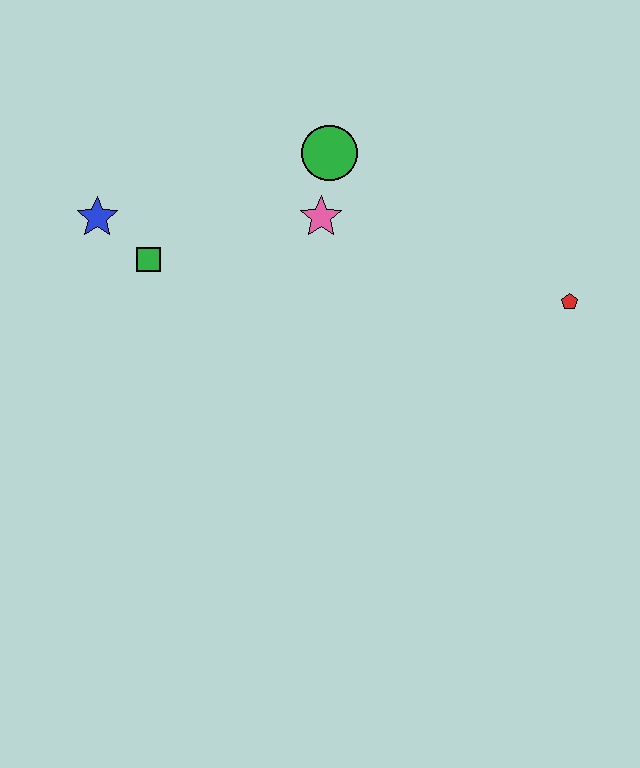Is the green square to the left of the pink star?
Yes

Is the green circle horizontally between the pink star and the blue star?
No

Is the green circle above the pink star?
Yes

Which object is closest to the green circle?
The pink star is closest to the green circle.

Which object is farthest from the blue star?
The red pentagon is farthest from the blue star.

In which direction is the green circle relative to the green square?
The green circle is to the right of the green square.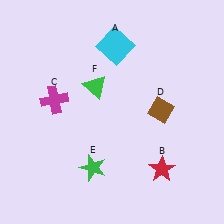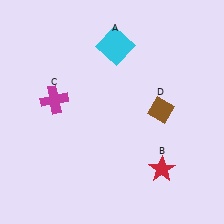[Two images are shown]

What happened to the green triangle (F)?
The green triangle (F) was removed in Image 2. It was in the top-left area of Image 1.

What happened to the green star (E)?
The green star (E) was removed in Image 2. It was in the bottom-left area of Image 1.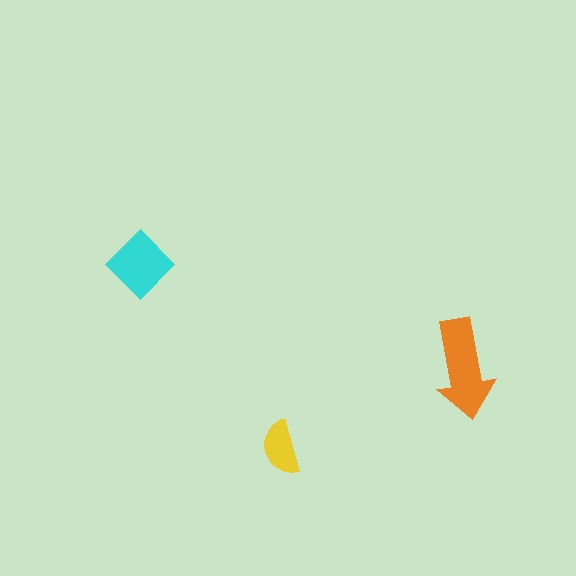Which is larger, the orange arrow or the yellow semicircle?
The orange arrow.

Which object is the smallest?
The yellow semicircle.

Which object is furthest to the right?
The orange arrow is rightmost.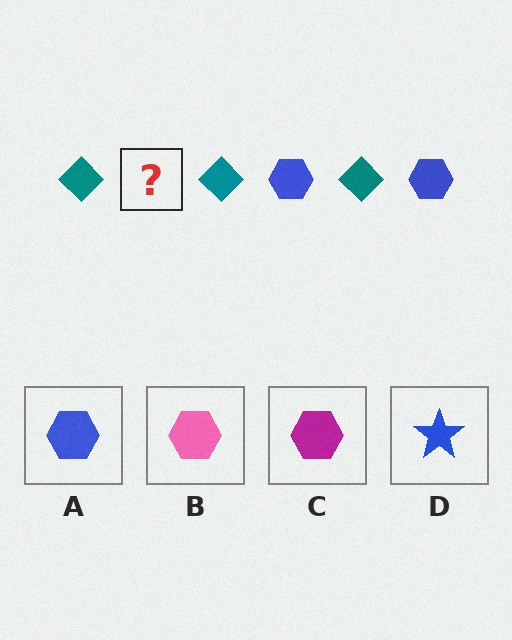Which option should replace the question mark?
Option A.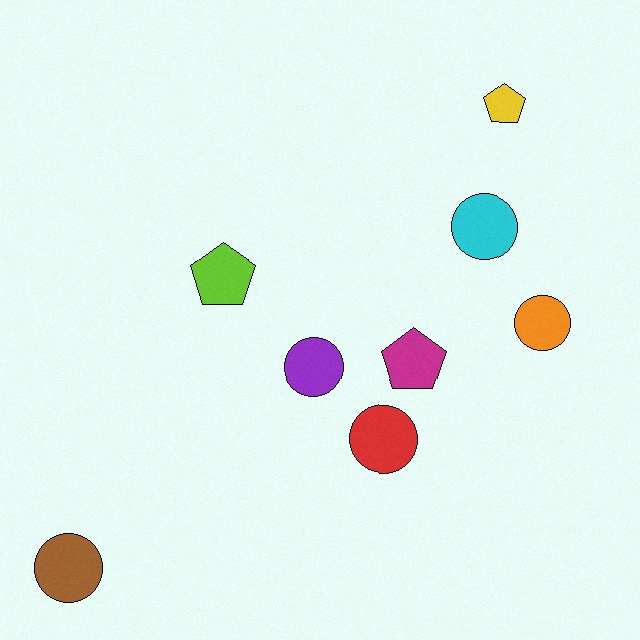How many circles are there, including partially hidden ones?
There are 5 circles.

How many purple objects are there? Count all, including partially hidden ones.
There is 1 purple object.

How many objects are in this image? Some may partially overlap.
There are 8 objects.